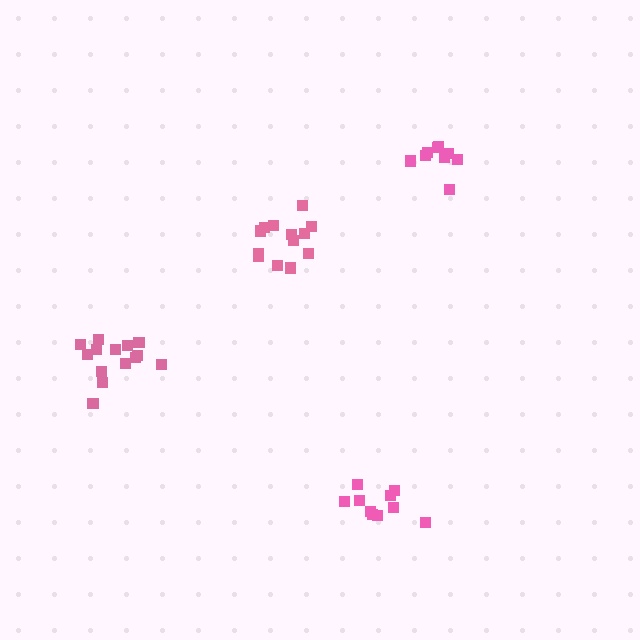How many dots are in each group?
Group 1: 14 dots, Group 2: 9 dots, Group 3: 13 dots, Group 4: 10 dots (46 total).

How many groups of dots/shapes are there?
There are 4 groups.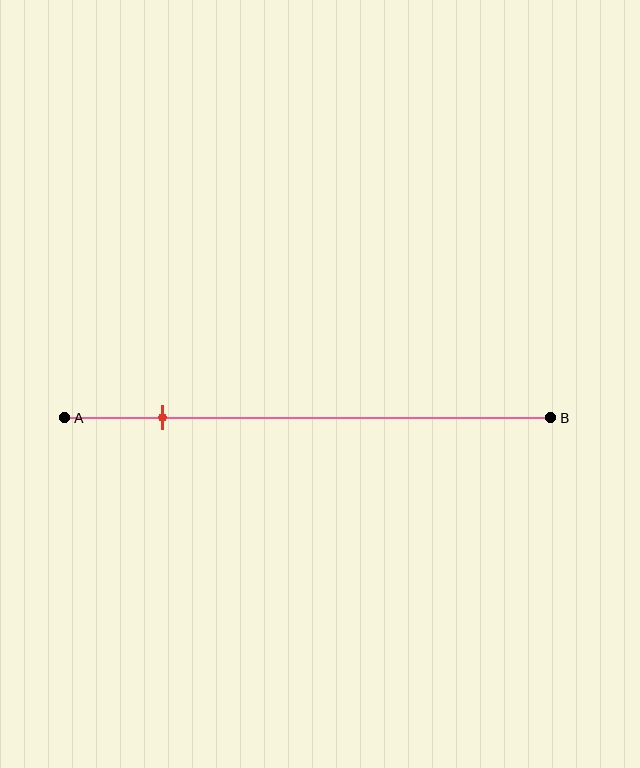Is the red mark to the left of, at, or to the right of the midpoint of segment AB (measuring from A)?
The red mark is to the left of the midpoint of segment AB.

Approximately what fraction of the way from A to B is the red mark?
The red mark is approximately 20% of the way from A to B.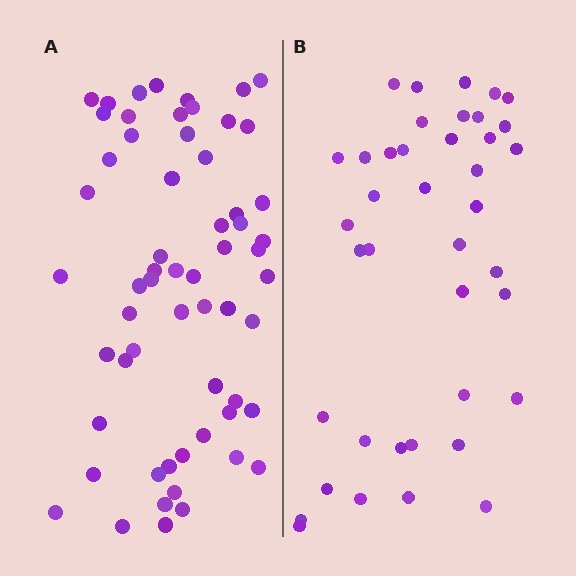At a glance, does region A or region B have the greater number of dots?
Region A (the left region) has more dots.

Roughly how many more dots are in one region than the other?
Region A has approximately 20 more dots than region B.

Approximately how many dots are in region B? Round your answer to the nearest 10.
About 40 dots.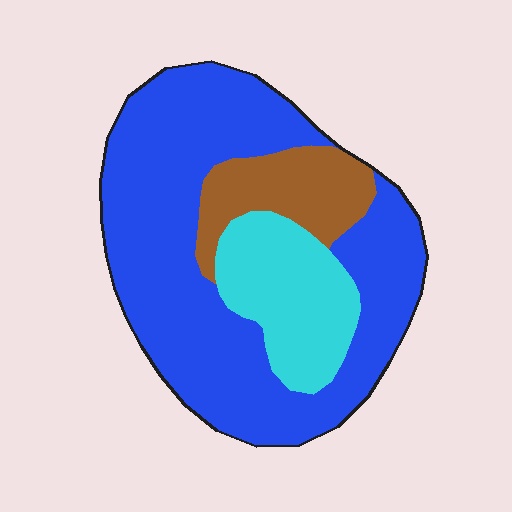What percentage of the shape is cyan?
Cyan takes up about one fifth (1/5) of the shape.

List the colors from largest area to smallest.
From largest to smallest: blue, cyan, brown.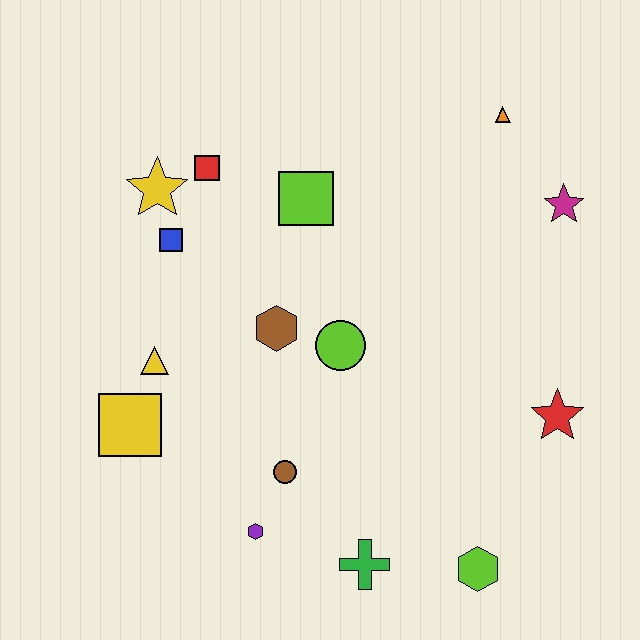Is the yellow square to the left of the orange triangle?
Yes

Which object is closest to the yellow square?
The yellow triangle is closest to the yellow square.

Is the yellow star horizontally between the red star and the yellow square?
Yes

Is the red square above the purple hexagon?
Yes